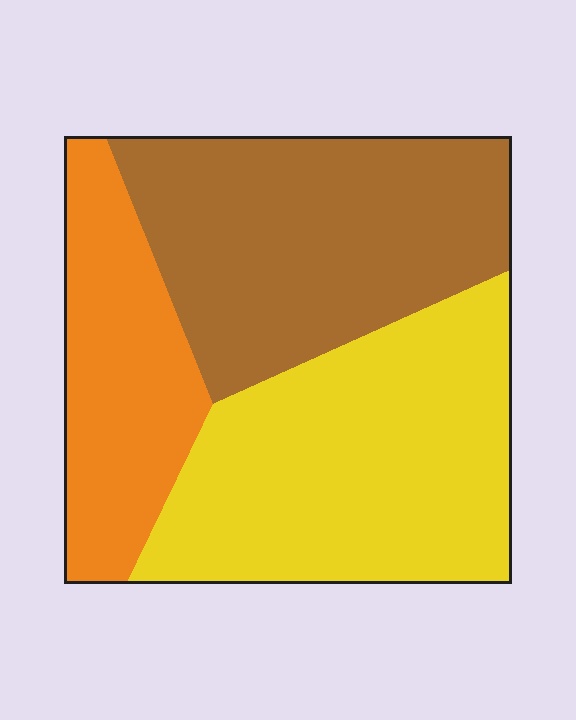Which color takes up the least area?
Orange, at roughly 20%.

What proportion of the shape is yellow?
Yellow covers roughly 40% of the shape.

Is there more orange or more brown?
Brown.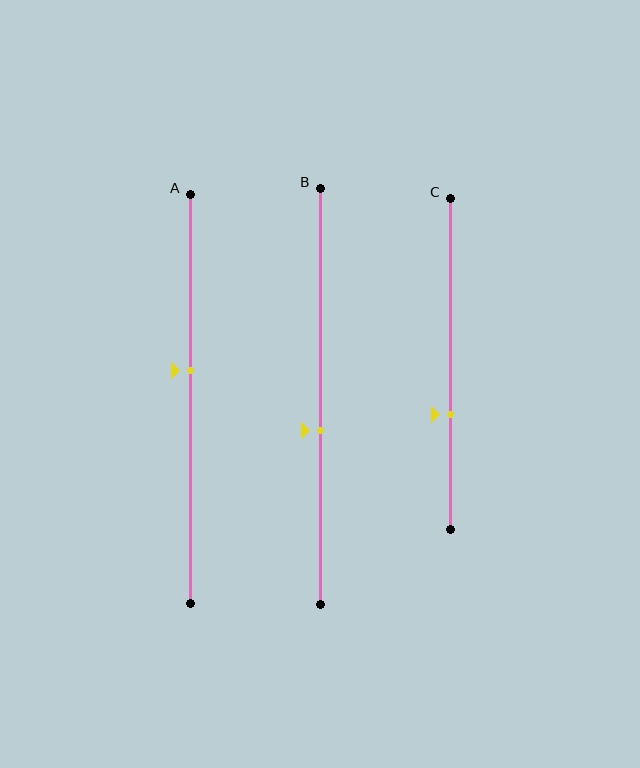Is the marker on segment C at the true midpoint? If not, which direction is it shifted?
No, the marker on segment C is shifted downward by about 15% of the segment length.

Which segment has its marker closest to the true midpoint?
Segment A has its marker closest to the true midpoint.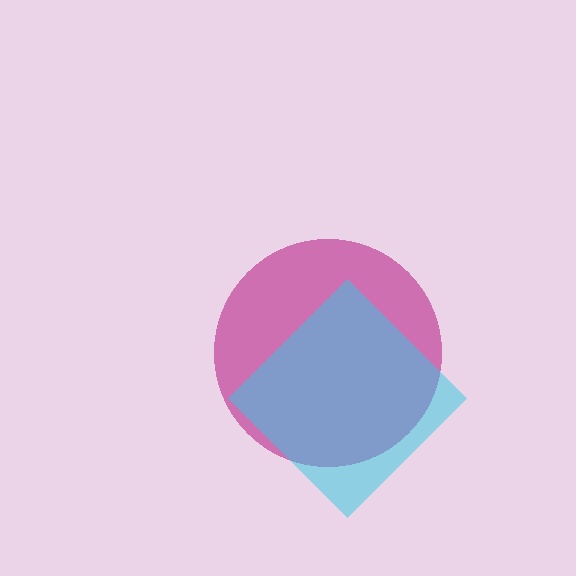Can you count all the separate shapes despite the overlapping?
Yes, there are 2 separate shapes.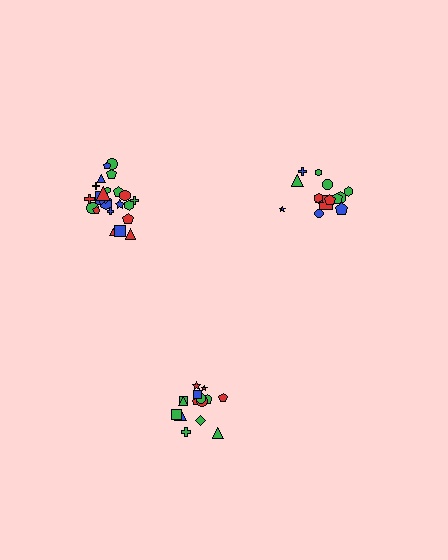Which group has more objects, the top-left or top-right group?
The top-left group.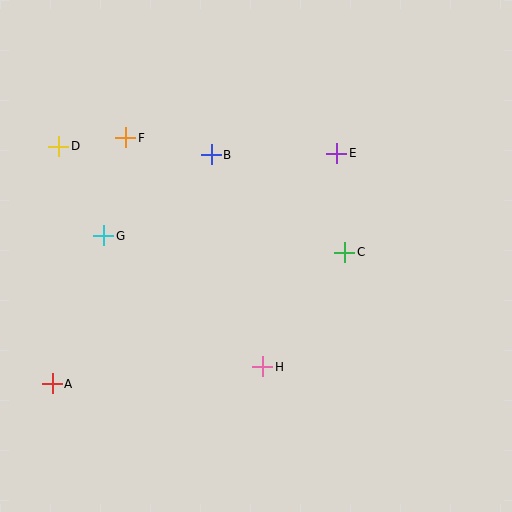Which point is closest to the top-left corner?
Point D is closest to the top-left corner.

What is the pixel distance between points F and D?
The distance between F and D is 68 pixels.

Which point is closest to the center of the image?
Point C at (345, 252) is closest to the center.